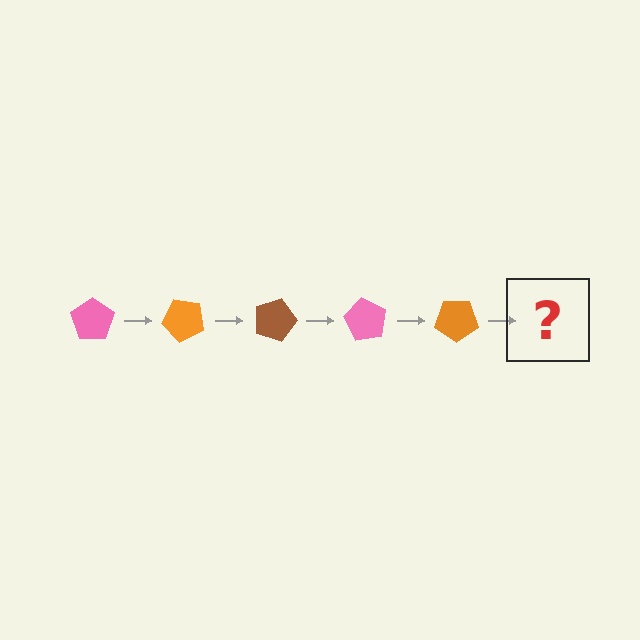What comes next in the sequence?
The next element should be a brown pentagon, rotated 225 degrees from the start.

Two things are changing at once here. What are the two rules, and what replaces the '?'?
The two rules are that it rotates 45 degrees each step and the color cycles through pink, orange, and brown. The '?' should be a brown pentagon, rotated 225 degrees from the start.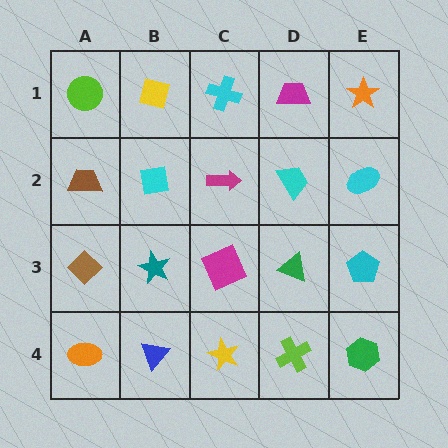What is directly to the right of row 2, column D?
A cyan ellipse.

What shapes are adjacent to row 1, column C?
A magenta arrow (row 2, column C), a yellow diamond (row 1, column B), a magenta trapezoid (row 1, column D).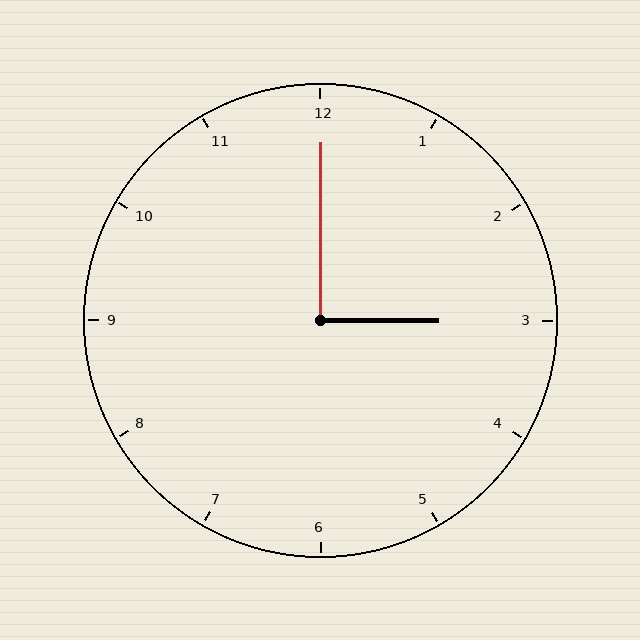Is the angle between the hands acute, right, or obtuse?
It is right.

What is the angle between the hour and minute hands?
Approximately 90 degrees.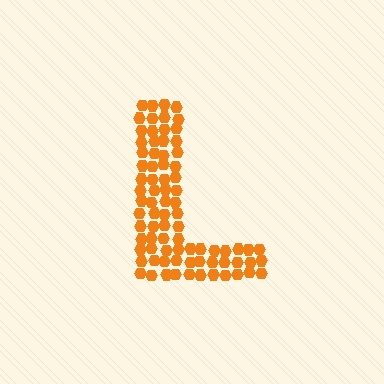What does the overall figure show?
The overall figure shows the letter L.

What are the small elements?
The small elements are hexagons.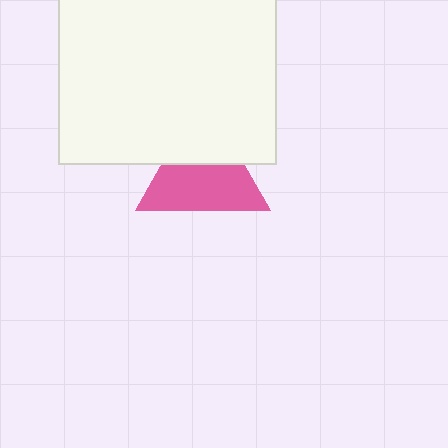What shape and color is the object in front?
The object in front is a white square.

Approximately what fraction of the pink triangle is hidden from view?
Roughly 38% of the pink triangle is hidden behind the white square.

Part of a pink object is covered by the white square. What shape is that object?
It is a triangle.